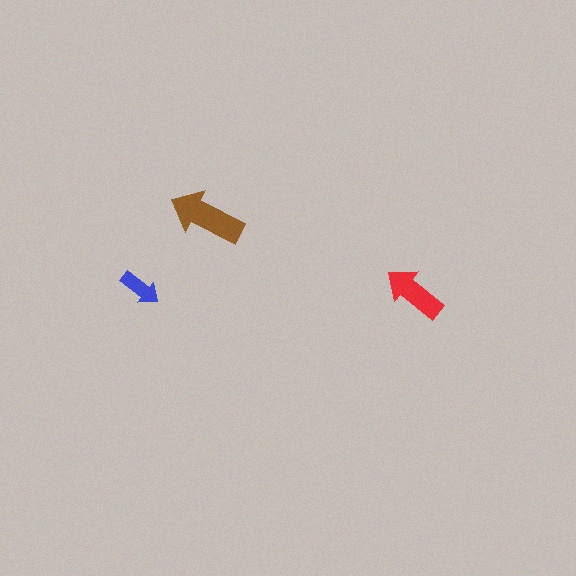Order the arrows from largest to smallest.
the brown one, the red one, the blue one.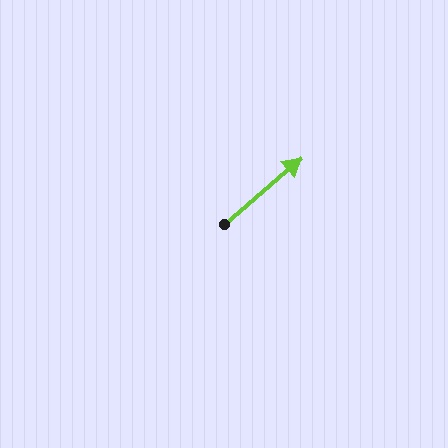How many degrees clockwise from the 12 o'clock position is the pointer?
Approximately 49 degrees.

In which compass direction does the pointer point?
Northeast.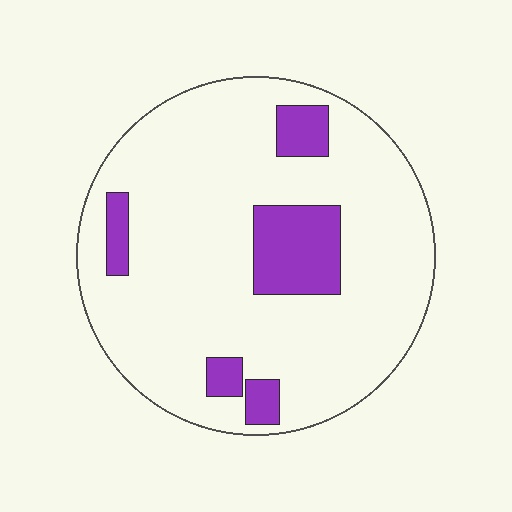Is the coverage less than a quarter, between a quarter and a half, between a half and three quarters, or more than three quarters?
Less than a quarter.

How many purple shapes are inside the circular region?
5.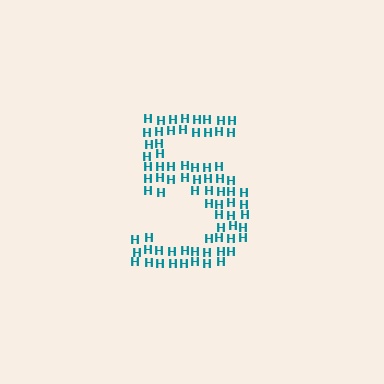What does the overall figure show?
The overall figure shows the digit 5.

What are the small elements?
The small elements are letter H's.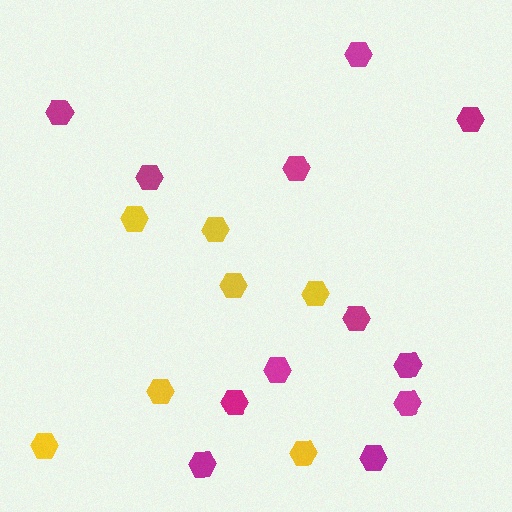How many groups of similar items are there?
There are 2 groups: one group of yellow hexagons (7) and one group of magenta hexagons (12).